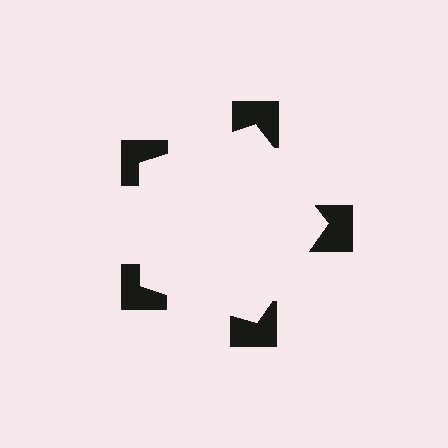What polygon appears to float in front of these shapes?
An illusory pentagon — its edges are inferred from the aligned wedge cuts in the notched squares, not physically drawn.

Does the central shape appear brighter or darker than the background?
It typically appears slightly brighter than the background, even though no actual brightness change is drawn.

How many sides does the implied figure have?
5 sides.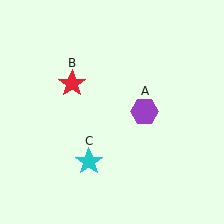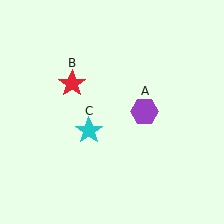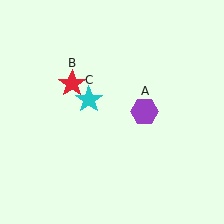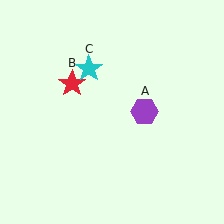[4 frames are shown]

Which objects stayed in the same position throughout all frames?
Purple hexagon (object A) and red star (object B) remained stationary.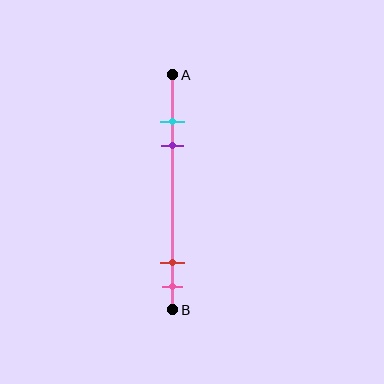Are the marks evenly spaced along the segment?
No, the marks are not evenly spaced.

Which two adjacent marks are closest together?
The cyan and purple marks are the closest adjacent pair.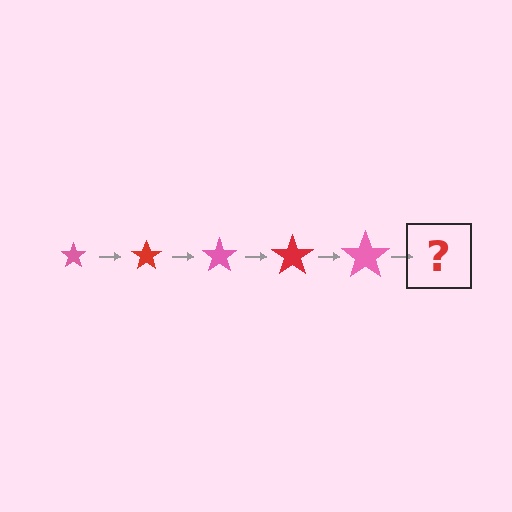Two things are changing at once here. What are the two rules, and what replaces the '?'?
The two rules are that the star grows larger each step and the color cycles through pink and red. The '?' should be a red star, larger than the previous one.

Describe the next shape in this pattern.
It should be a red star, larger than the previous one.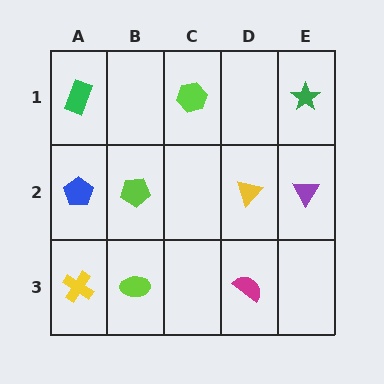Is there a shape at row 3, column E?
No, that cell is empty.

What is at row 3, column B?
A lime ellipse.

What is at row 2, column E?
A purple triangle.